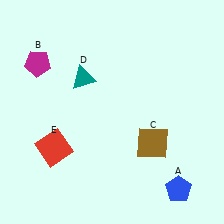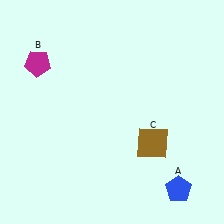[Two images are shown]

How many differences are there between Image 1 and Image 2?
There are 2 differences between the two images.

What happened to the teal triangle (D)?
The teal triangle (D) was removed in Image 2. It was in the top-left area of Image 1.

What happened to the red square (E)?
The red square (E) was removed in Image 2. It was in the bottom-left area of Image 1.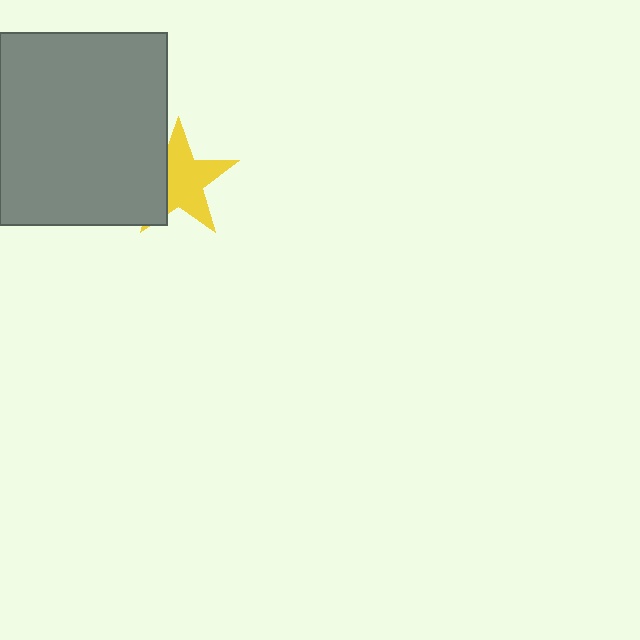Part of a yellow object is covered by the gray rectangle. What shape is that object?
It is a star.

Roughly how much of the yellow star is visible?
Most of it is visible (roughly 68%).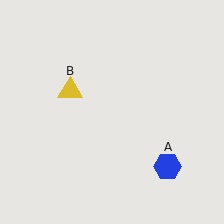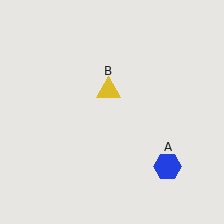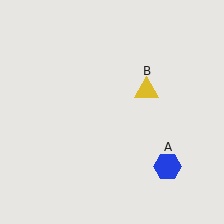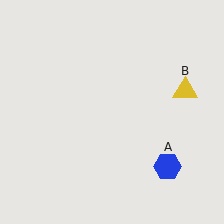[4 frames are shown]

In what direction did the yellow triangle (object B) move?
The yellow triangle (object B) moved right.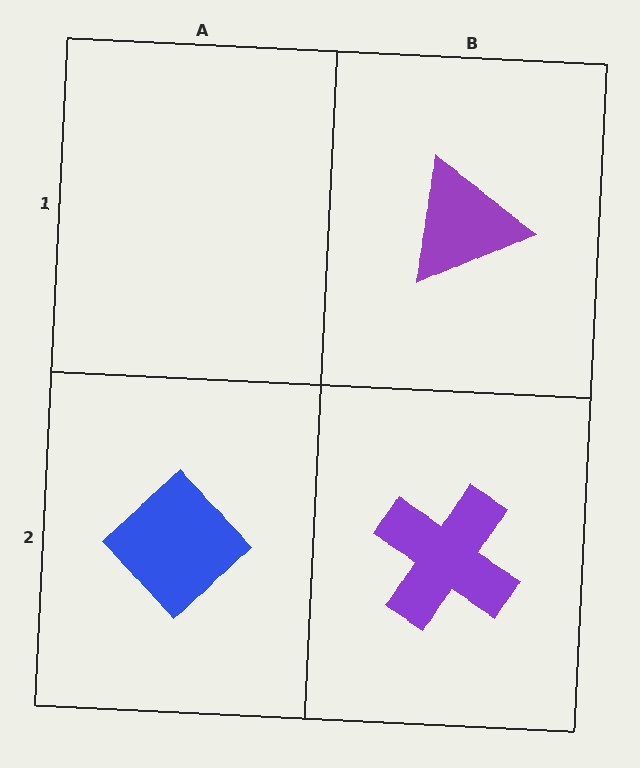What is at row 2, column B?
A purple cross.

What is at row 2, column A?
A blue diamond.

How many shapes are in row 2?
2 shapes.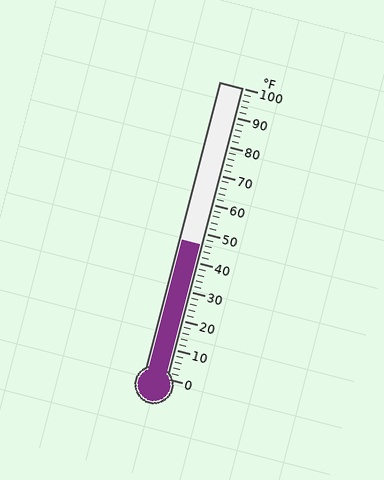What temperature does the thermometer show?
The thermometer shows approximately 46°F.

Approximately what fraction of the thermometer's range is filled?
The thermometer is filled to approximately 45% of its range.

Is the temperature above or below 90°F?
The temperature is below 90°F.